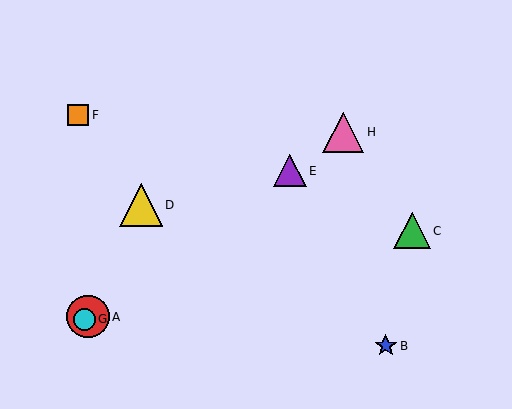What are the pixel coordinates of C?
Object C is at (412, 231).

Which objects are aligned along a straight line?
Objects A, E, G, H are aligned along a straight line.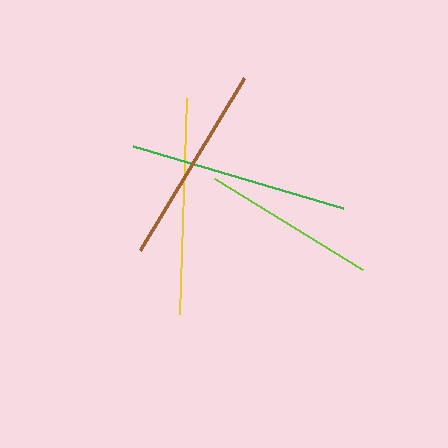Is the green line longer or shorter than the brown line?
The green line is longer than the brown line.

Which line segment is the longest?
The green line is the longest at approximately 219 pixels.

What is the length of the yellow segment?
The yellow segment is approximately 216 pixels long.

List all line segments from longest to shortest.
From longest to shortest: green, yellow, brown, lime.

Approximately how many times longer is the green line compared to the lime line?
The green line is approximately 1.3 times the length of the lime line.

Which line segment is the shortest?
The lime line is the shortest at approximately 174 pixels.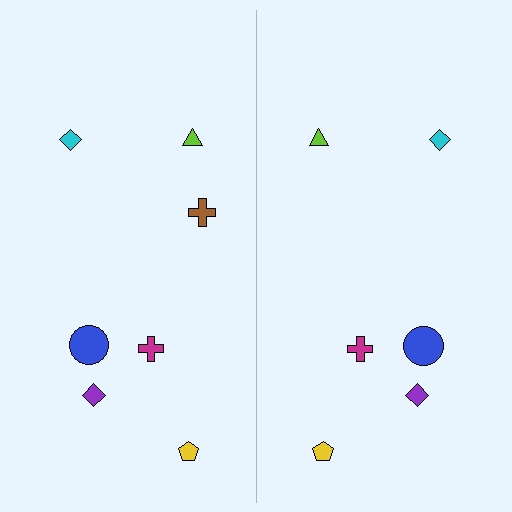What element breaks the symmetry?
A brown cross is missing from the right side.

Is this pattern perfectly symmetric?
No, the pattern is not perfectly symmetric. A brown cross is missing from the right side.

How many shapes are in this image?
There are 13 shapes in this image.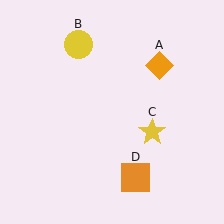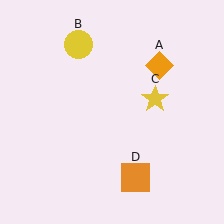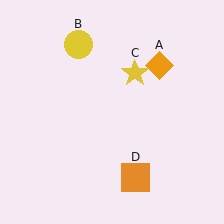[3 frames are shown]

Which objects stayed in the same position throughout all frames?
Orange diamond (object A) and yellow circle (object B) and orange square (object D) remained stationary.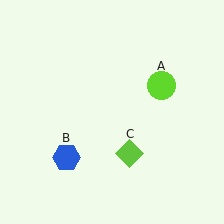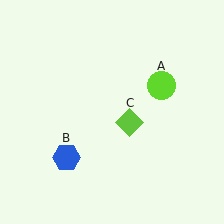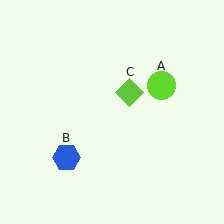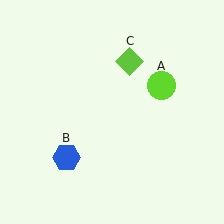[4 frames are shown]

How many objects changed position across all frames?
1 object changed position: lime diamond (object C).